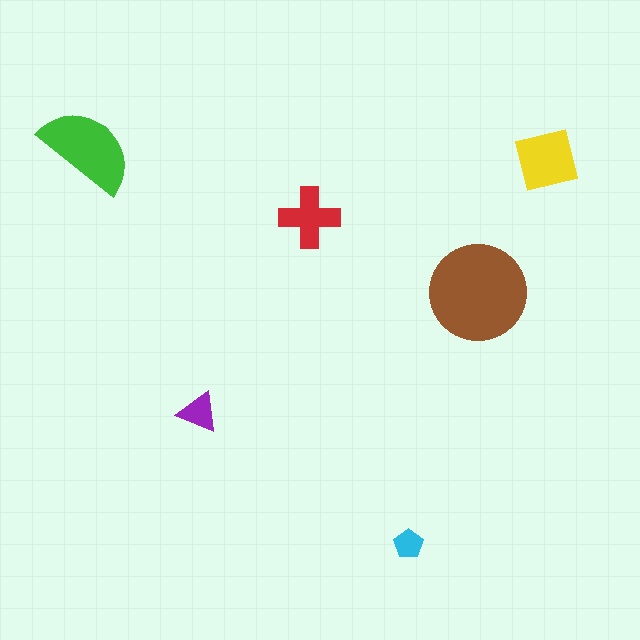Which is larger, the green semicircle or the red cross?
The green semicircle.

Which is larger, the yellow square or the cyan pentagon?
The yellow square.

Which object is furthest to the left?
The green semicircle is leftmost.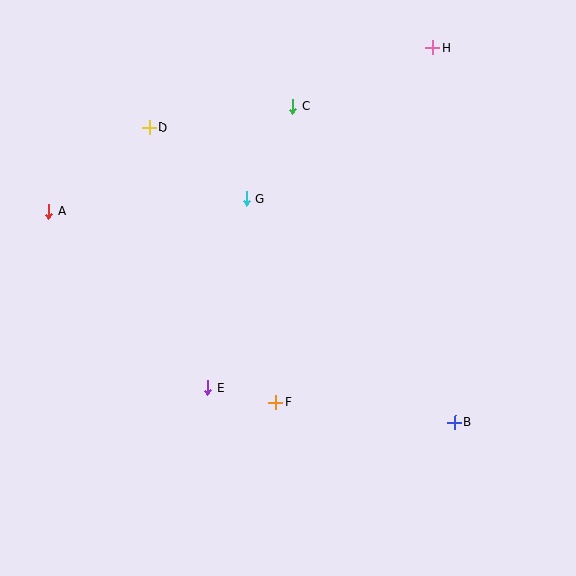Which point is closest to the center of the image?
Point G at (246, 198) is closest to the center.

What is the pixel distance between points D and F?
The distance between D and F is 302 pixels.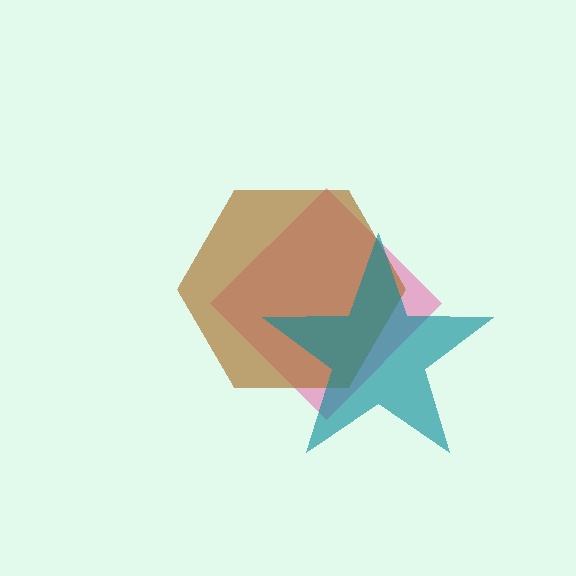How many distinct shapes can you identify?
There are 3 distinct shapes: a pink diamond, a brown hexagon, a teal star.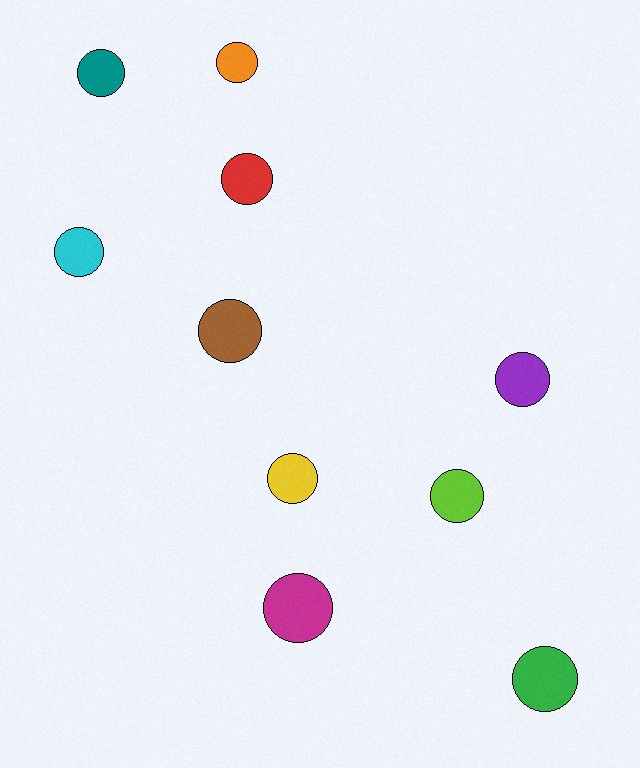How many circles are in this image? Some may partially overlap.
There are 10 circles.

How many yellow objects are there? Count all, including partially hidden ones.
There is 1 yellow object.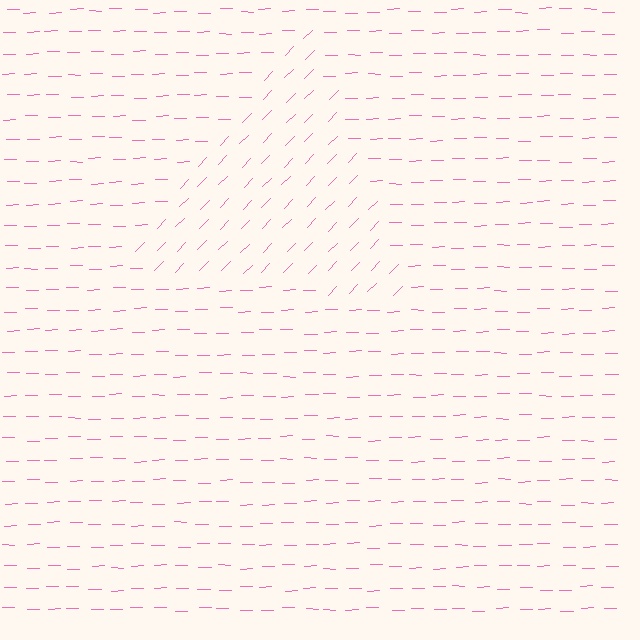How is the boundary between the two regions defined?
The boundary is defined purely by a change in line orientation (approximately 45 degrees difference). All lines are the same color and thickness.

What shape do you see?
I see a triangle.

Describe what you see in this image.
The image is filled with small pink line segments. A triangle region in the image has lines oriented differently from the surrounding lines, creating a visible texture boundary.